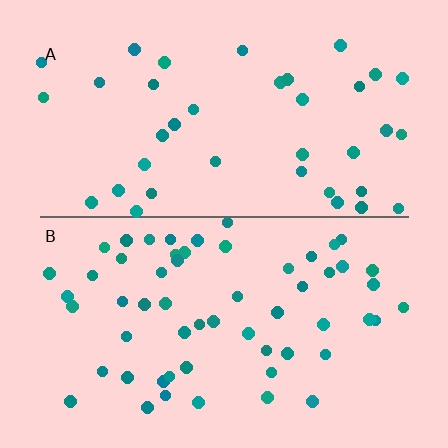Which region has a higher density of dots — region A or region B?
B (the bottom).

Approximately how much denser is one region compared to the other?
Approximately 1.5× — region B over region A.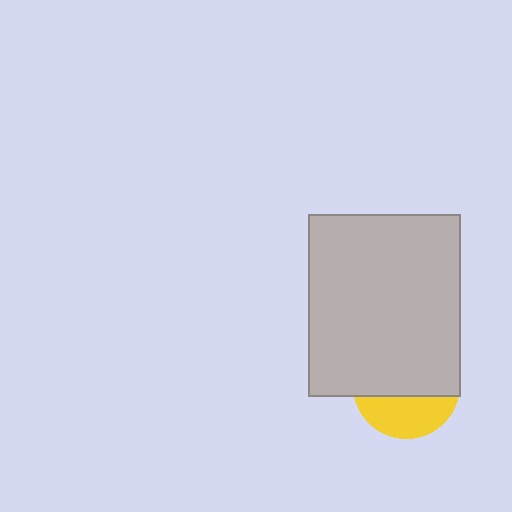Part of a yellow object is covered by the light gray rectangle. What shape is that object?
It is a circle.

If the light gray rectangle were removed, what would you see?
You would see the complete yellow circle.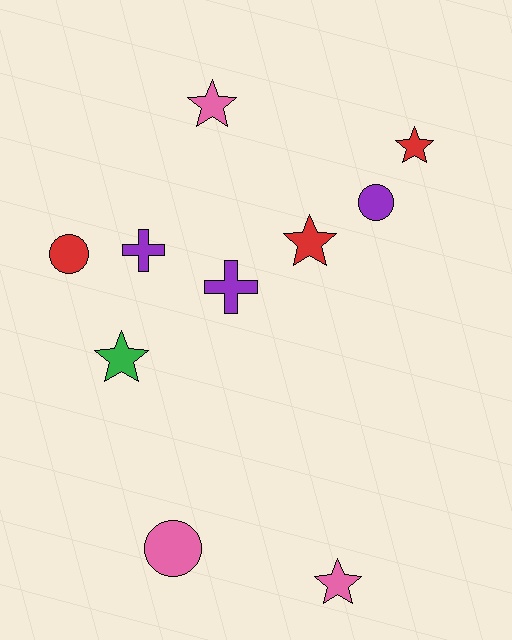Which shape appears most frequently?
Star, with 5 objects.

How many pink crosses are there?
There are no pink crosses.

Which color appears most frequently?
Pink, with 3 objects.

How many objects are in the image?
There are 10 objects.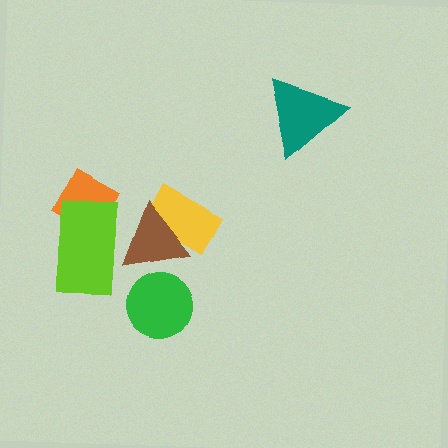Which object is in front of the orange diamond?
The lime rectangle is in front of the orange diamond.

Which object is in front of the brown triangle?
The lime rectangle is in front of the brown triangle.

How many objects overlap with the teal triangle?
0 objects overlap with the teal triangle.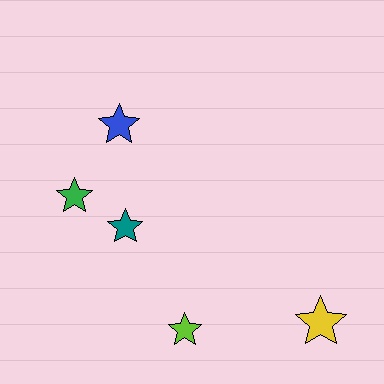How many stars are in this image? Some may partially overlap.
There are 5 stars.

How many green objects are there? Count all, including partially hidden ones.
There is 1 green object.